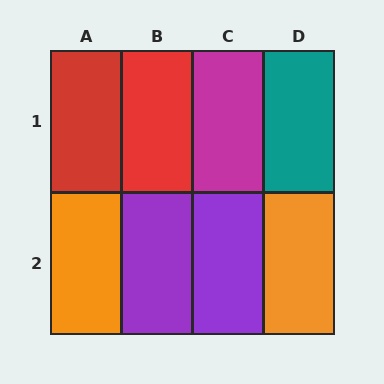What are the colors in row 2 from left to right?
Orange, purple, purple, orange.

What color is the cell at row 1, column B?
Red.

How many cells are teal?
1 cell is teal.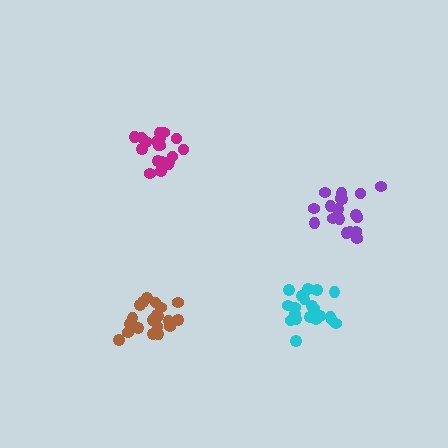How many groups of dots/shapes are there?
There are 4 groups.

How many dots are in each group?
Group 1: 19 dots, Group 2: 20 dots, Group 3: 20 dots, Group 4: 18 dots (77 total).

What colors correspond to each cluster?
The clusters are colored: magenta, cyan, brown, purple.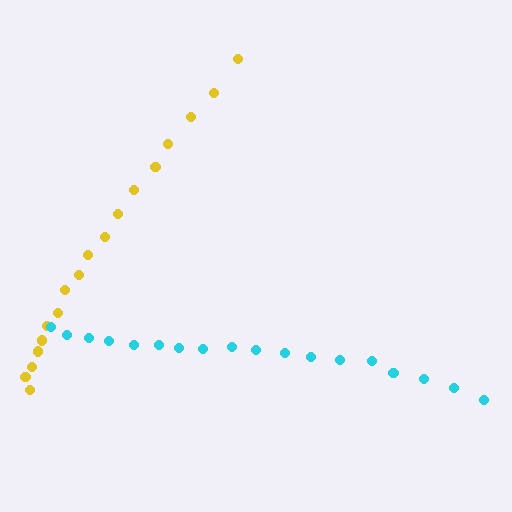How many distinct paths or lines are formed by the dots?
There are 2 distinct paths.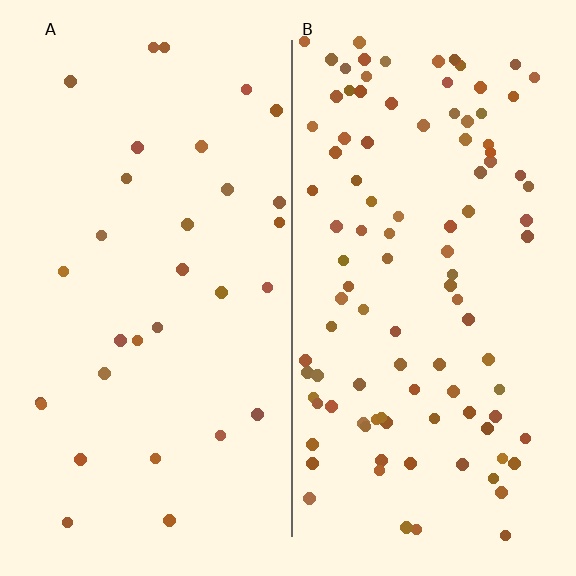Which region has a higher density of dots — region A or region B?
B (the right).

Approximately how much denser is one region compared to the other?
Approximately 3.4× — region B over region A.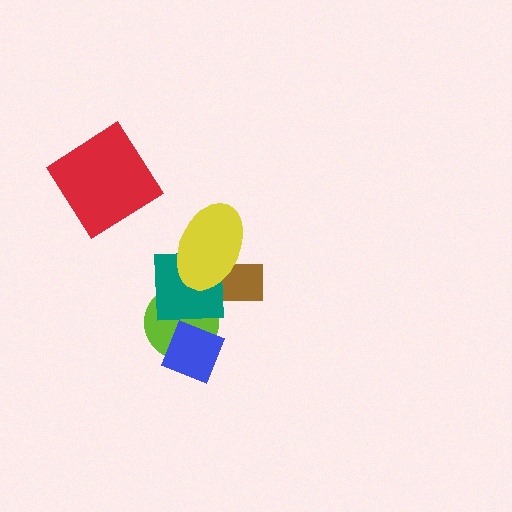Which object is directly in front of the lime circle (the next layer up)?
The blue diamond is directly in front of the lime circle.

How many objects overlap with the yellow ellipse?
2 objects overlap with the yellow ellipse.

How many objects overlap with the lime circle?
2 objects overlap with the lime circle.